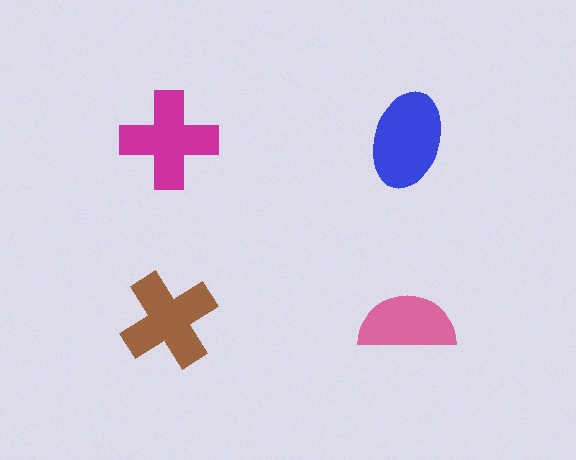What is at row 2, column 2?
A pink semicircle.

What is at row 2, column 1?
A brown cross.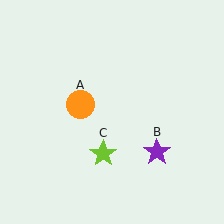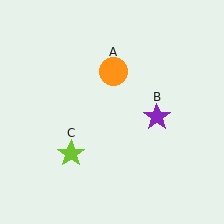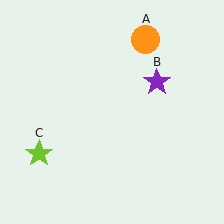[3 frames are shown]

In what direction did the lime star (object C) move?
The lime star (object C) moved left.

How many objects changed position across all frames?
3 objects changed position: orange circle (object A), purple star (object B), lime star (object C).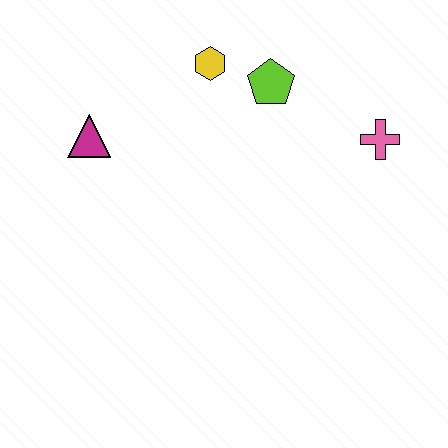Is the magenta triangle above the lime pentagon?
No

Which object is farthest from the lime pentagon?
The magenta triangle is farthest from the lime pentagon.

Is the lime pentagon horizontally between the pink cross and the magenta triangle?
Yes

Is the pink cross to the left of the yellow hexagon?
No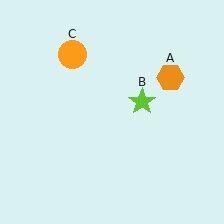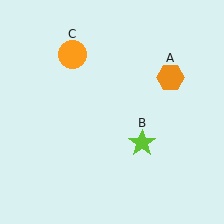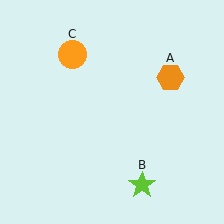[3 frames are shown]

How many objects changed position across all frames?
1 object changed position: lime star (object B).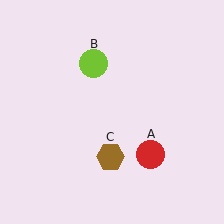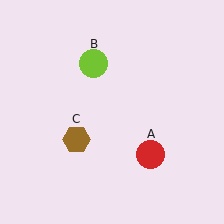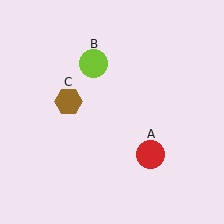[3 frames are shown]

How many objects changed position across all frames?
1 object changed position: brown hexagon (object C).